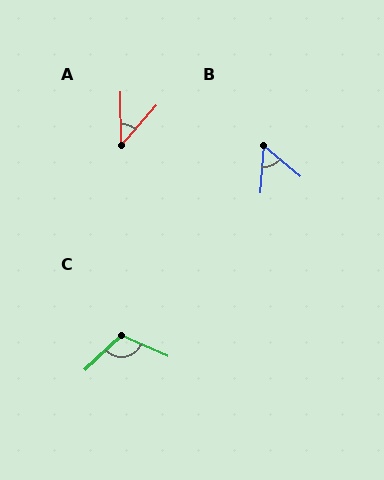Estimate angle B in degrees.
Approximately 55 degrees.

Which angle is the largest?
C, at approximately 113 degrees.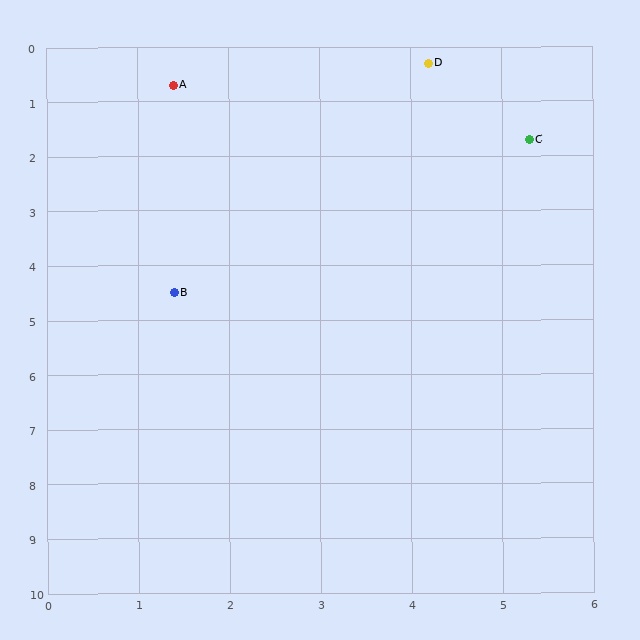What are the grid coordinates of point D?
Point D is at approximately (4.2, 0.3).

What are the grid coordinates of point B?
Point B is at approximately (1.4, 4.5).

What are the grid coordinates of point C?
Point C is at approximately (5.3, 1.7).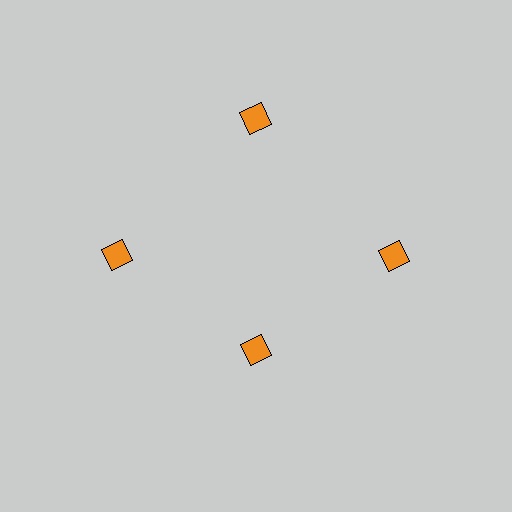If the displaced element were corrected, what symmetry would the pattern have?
It would have 4-fold rotational symmetry — the pattern would map onto itself every 90 degrees.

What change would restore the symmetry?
The symmetry would be restored by moving it outward, back onto the ring so that all 4 diamonds sit at equal angles and equal distance from the center.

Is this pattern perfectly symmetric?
No. The 4 orange diamonds are arranged in a ring, but one element near the 6 o'clock position is pulled inward toward the center, breaking the 4-fold rotational symmetry.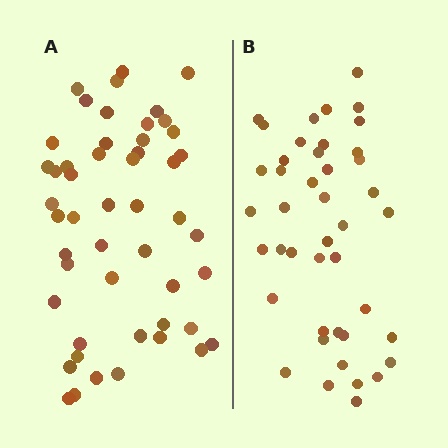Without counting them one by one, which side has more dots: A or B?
Region A (the left region) has more dots.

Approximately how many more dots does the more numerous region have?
Region A has roughly 8 or so more dots than region B.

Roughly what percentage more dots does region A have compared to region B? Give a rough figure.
About 15% more.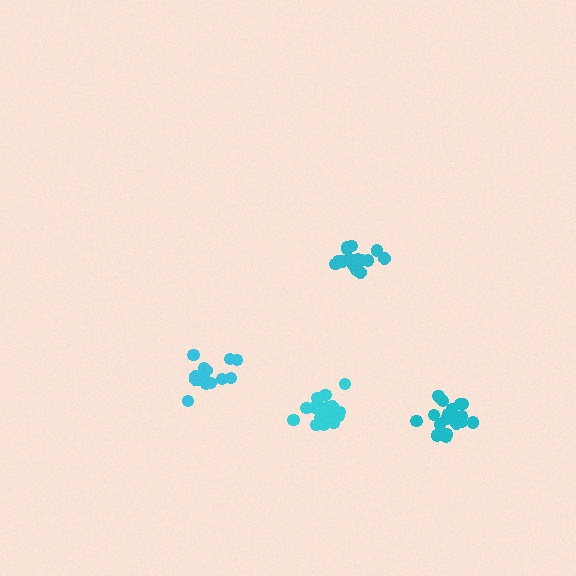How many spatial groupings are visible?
There are 4 spatial groupings.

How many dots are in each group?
Group 1: 17 dots, Group 2: 17 dots, Group 3: 18 dots, Group 4: 19 dots (71 total).